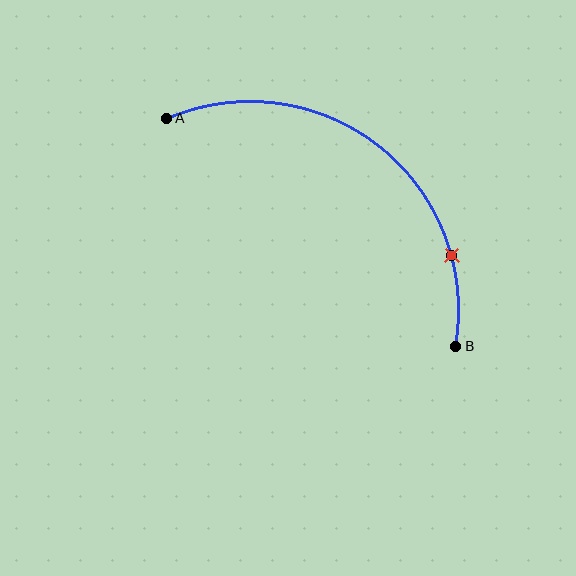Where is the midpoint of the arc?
The arc midpoint is the point on the curve farthest from the straight line joining A and B. It sits above and to the right of that line.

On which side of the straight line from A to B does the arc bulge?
The arc bulges above and to the right of the straight line connecting A and B.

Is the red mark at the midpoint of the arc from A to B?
No. The red mark lies on the arc but is closer to endpoint B. The arc midpoint would be at the point on the curve equidistant along the arc from both A and B.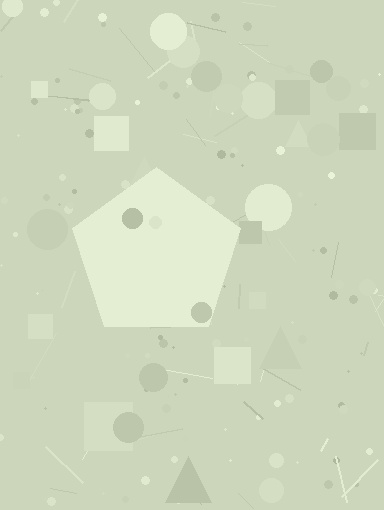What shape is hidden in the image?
A pentagon is hidden in the image.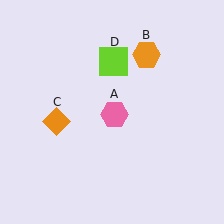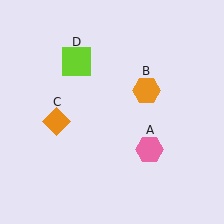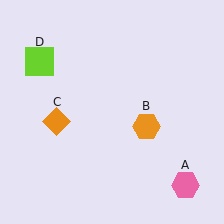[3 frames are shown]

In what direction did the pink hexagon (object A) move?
The pink hexagon (object A) moved down and to the right.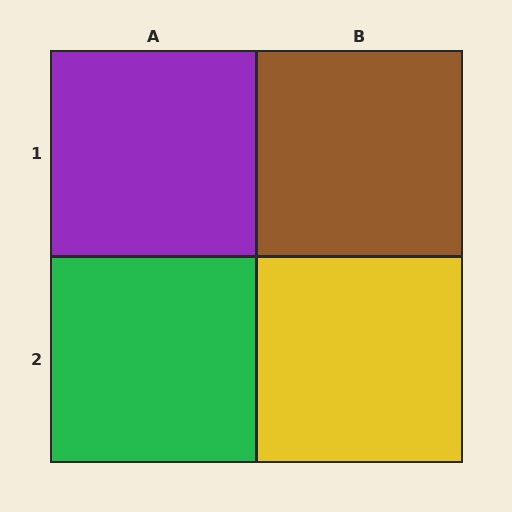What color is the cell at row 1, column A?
Purple.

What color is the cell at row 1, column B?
Brown.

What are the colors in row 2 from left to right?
Green, yellow.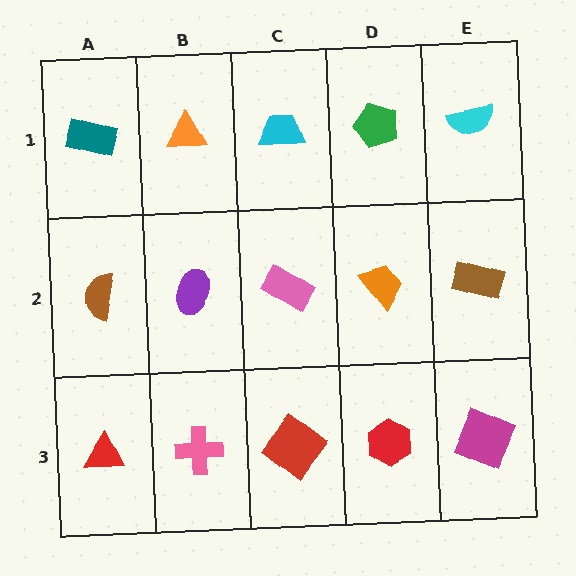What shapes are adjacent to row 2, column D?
A green pentagon (row 1, column D), a red hexagon (row 3, column D), a pink rectangle (row 2, column C), a brown rectangle (row 2, column E).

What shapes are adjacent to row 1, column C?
A pink rectangle (row 2, column C), an orange triangle (row 1, column B), a green pentagon (row 1, column D).